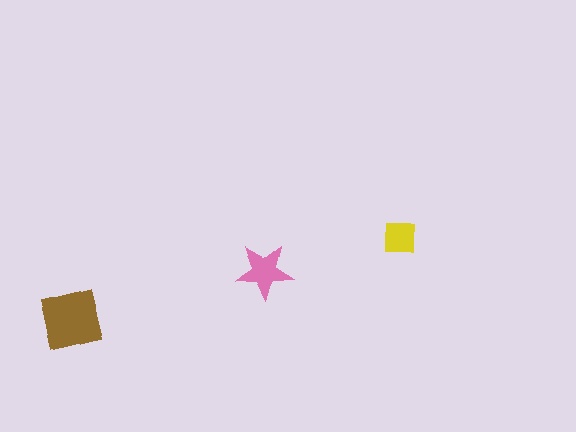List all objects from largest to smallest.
The brown square, the pink star, the yellow square.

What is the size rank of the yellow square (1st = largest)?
3rd.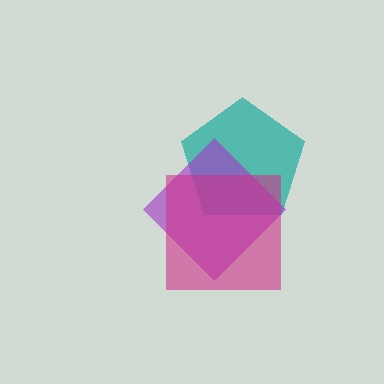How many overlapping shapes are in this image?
There are 3 overlapping shapes in the image.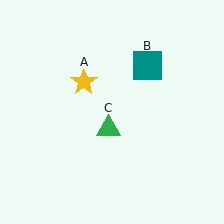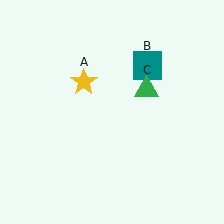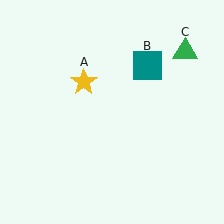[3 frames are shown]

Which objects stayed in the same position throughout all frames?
Yellow star (object A) and teal square (object B) remained stationary.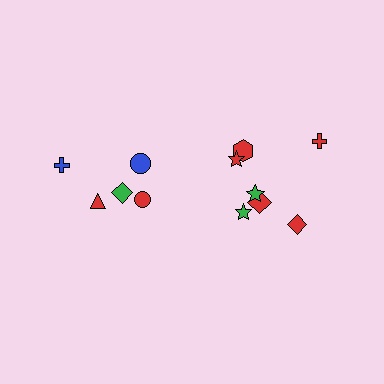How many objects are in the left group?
There are 5 objects.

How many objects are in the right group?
There are 7 objects.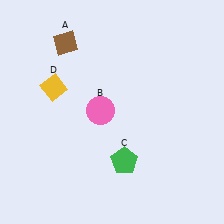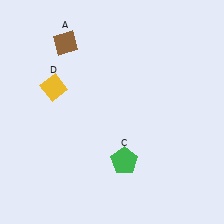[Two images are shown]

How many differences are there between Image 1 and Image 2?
There is 1 difference between the two images.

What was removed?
The pink circle (B) was removed in Image 2.